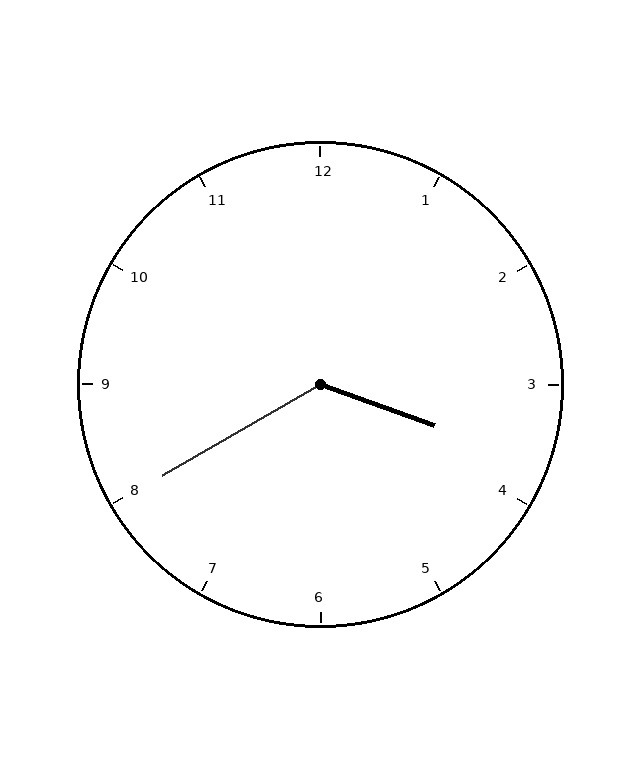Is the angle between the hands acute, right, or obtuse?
It is obtuse.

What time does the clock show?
3:40.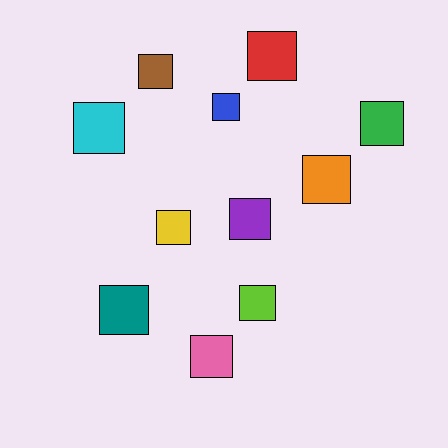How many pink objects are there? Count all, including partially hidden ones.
There is 1 pink object.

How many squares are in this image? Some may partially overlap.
There are 11 squares.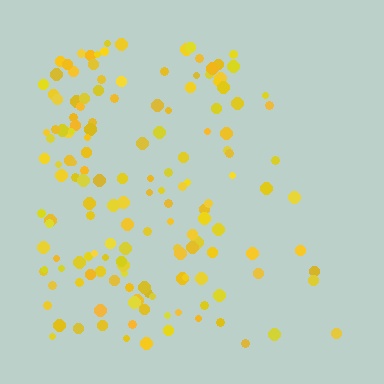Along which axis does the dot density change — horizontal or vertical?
Horizontal.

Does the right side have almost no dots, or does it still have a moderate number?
Still a moderate number, just noticeably fewer than the left.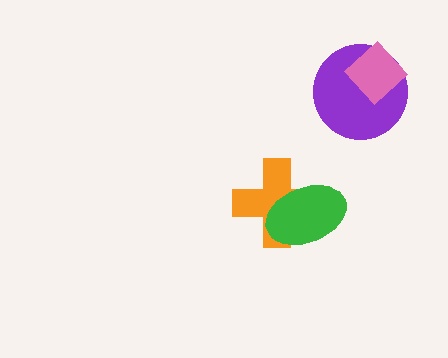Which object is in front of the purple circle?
The pink diamond is in front of the purple circle.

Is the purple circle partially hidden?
Yes, it is partially covered by another shape.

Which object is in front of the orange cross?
The green ellipse is in front of the orange cross.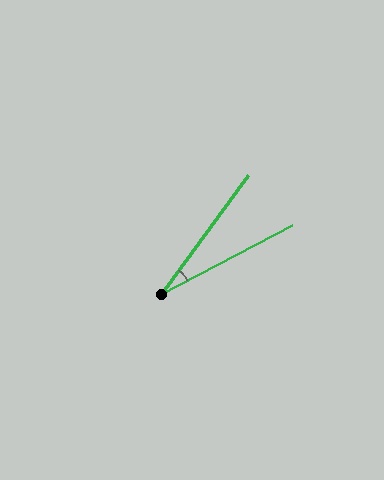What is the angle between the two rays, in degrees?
Approximately 26 degrees.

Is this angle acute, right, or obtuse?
It is acute.